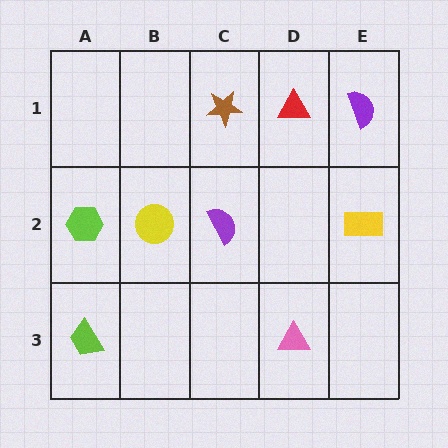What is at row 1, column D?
A red triangle.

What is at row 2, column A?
A lime hexagon.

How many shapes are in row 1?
3 shapes.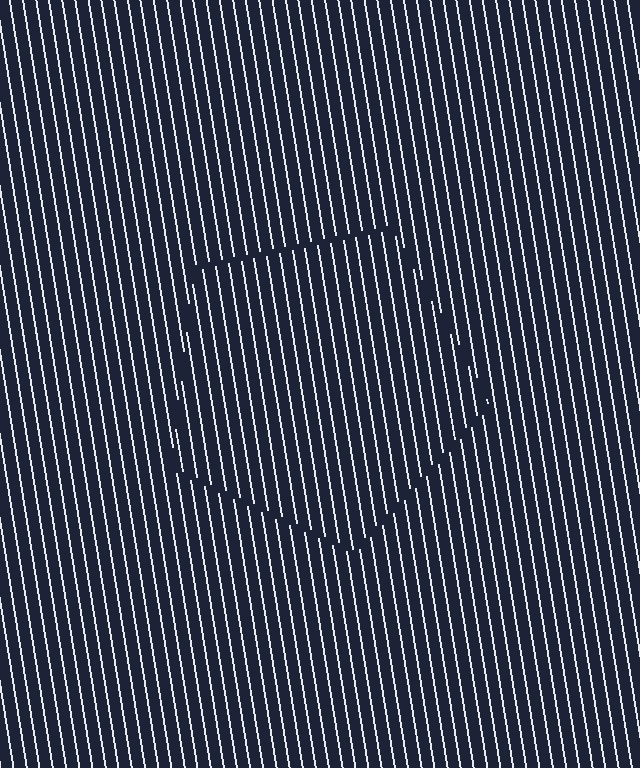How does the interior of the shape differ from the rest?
The interior of the shape contains the same grating, shifted by half a period — the contour is defined by the phase discontinuity where line-ends from the inner and outer gratings abut.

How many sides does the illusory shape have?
5 sides — the line-ends trace a pentagon.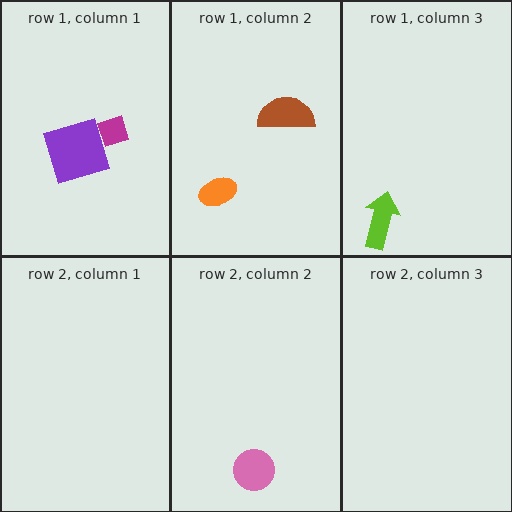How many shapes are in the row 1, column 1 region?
2.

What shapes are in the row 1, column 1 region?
The purple square, the magenta diamond.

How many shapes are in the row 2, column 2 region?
1.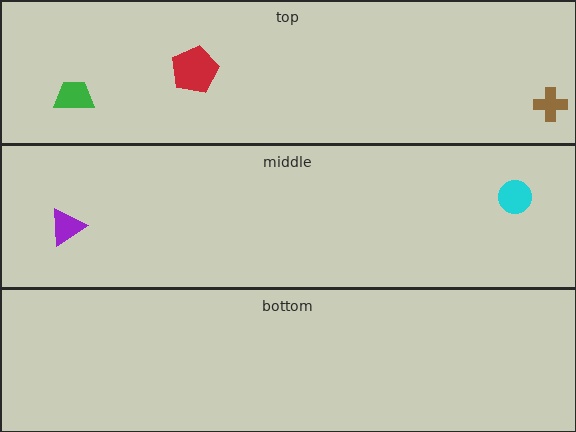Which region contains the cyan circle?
The middle region.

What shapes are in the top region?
The red pentagon, the green trapezoid, the brown cross.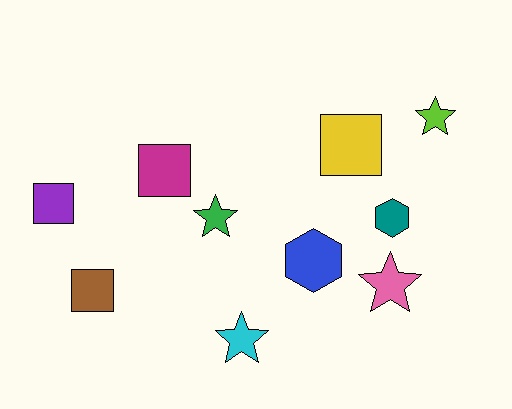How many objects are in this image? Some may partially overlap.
There are 10 objects.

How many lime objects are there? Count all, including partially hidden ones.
There is 1 lime object.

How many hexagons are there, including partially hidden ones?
There are 2 hexagons.